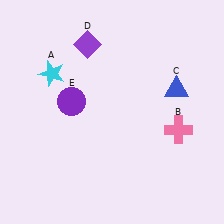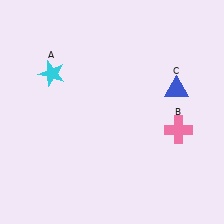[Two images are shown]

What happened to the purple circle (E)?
The purple circle (E) was removed in Image 2. It was in the top-left area of Image 1.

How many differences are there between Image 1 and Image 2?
There are 2 differences between the two images.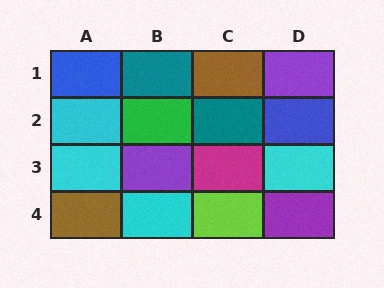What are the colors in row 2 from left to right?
Cyan, green, teal, blue.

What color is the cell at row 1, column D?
Purple.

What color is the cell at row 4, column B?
Cyan.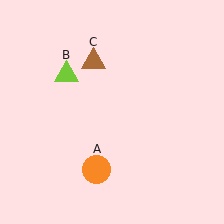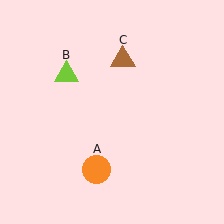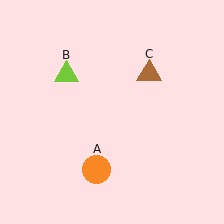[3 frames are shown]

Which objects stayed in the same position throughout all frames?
Orange circle (object A) and lime triangle (object B) remained stationary.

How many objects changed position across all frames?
1 object changed position: brown triangle (object C).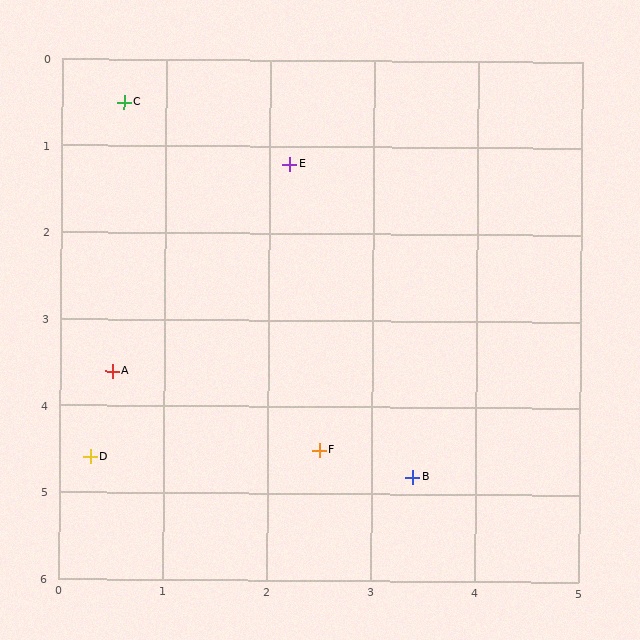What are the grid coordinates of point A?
Point A is at approximately (0.5, 3.6).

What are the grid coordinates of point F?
Point F is at approximately (2.5, 4.5).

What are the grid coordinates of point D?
Point D is at approximately (0.3, 4.6).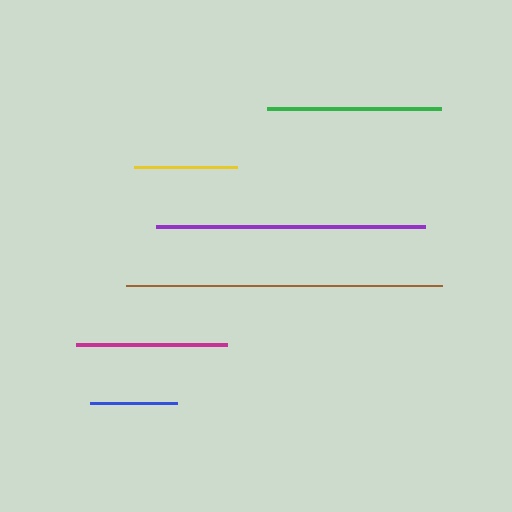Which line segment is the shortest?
The blue line is the shortest at approximately 88 pixels.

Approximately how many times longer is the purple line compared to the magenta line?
The purple line is approximately 1.8 times the length of the magenta line.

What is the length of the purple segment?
The purple segment is approximately 269 pixels long.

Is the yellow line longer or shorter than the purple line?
The purple line is longer than the yellow line.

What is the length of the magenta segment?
The magenta segment is approximately 151 pixels long.